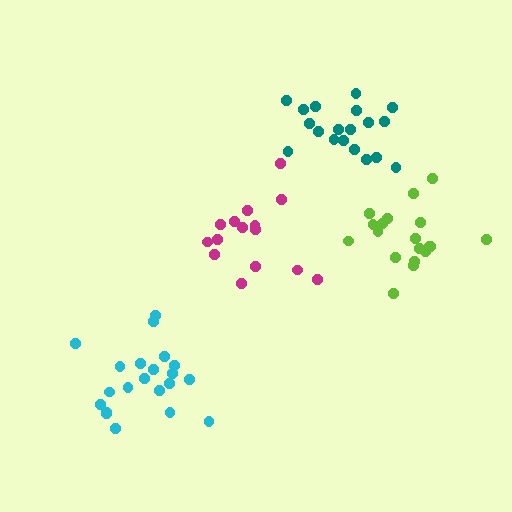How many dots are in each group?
Group 1: 20 dots, Group 2: 19 dots, Group 3: 15 dots, Group 4: 21 dots (75 total).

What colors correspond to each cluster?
The clusters are colored: lime, teal, magenta, cyan.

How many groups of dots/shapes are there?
There are 4 groups.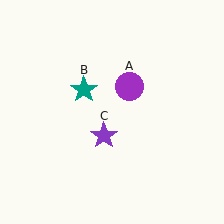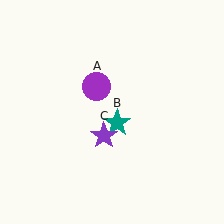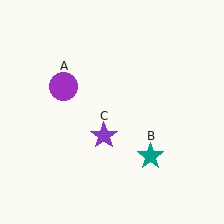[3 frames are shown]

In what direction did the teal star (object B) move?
The teal star (object B) moved down and to the right.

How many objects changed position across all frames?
2 objects changed position: purple circle (object A), teal star (object B).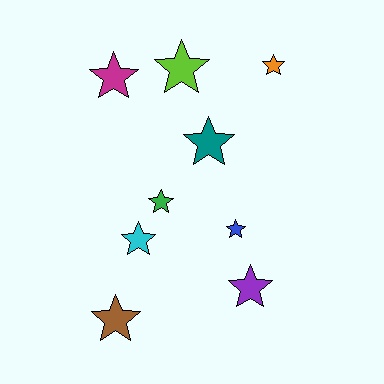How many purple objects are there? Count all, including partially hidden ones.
There is 1 purple object.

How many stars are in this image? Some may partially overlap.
There are 9 stars.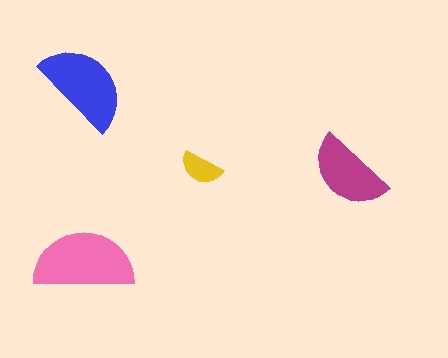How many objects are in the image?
There are 4 objects in the image.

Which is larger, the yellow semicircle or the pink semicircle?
The pink one.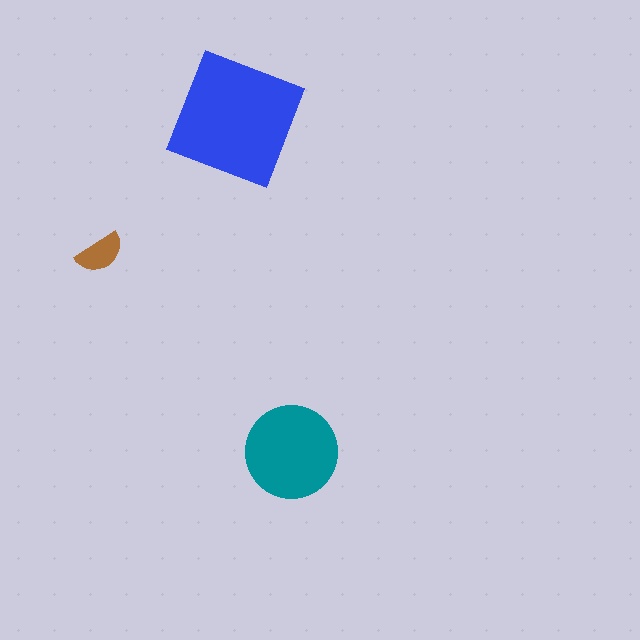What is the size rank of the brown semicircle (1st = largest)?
3rd.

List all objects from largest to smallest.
The blue square, the teal circle, the brown semicircle.